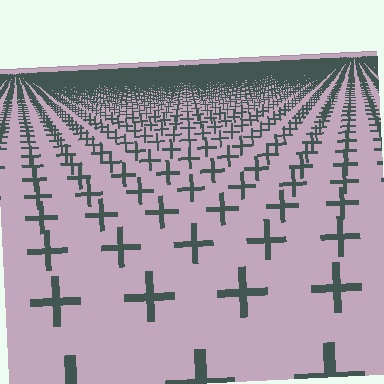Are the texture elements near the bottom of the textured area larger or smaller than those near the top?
Larger. Near the bottom, elements are closer to the viewer and appear at a bigger on-screen size.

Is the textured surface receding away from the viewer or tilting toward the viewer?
The surface is receding away from the viewer. Texture elements get smaller and denser toward the top.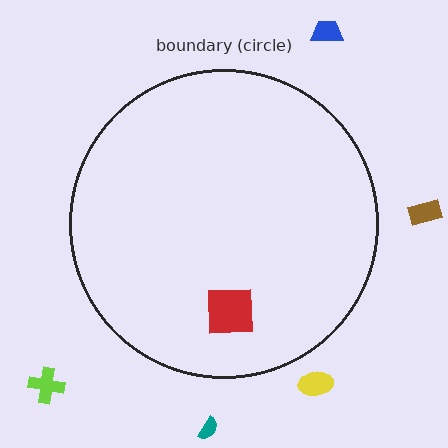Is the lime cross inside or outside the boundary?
Outside.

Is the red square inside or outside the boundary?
Inside.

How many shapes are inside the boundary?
1 inside, 5 outside.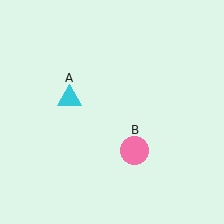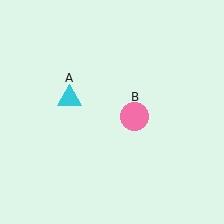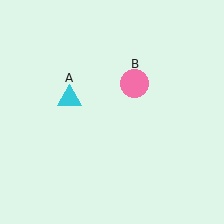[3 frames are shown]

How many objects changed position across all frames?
1 object changed position: pink circle (object B).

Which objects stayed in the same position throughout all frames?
Cyan triangle (object A) remained stationary.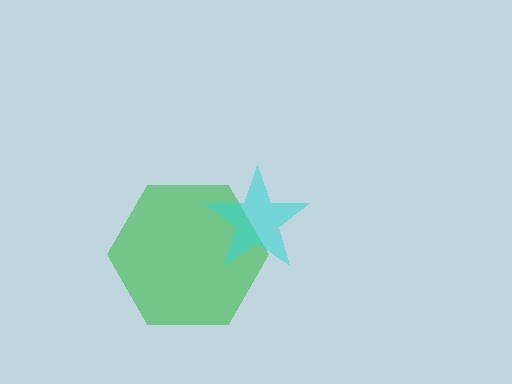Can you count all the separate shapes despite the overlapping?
Yes, there are 2 separate shapes.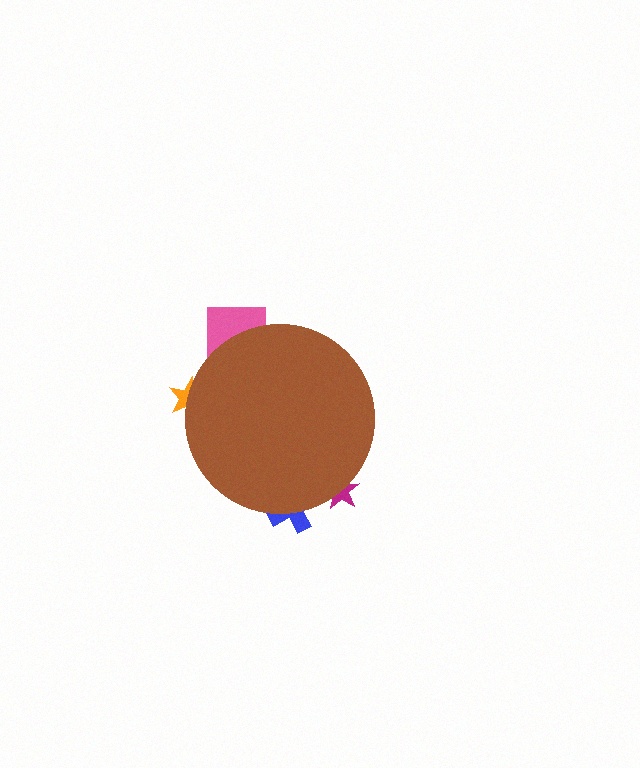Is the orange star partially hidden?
Yes, the orange star is partially hidden behind the brown circle.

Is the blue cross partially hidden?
Yes, the blue cross is partially hidden behind the brown circle.